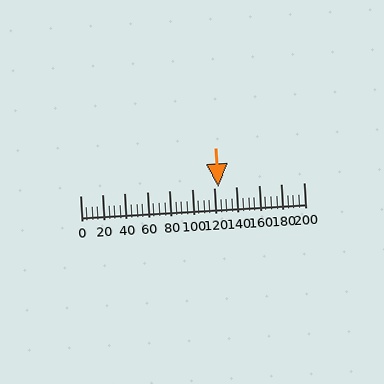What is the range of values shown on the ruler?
The ruler shows values from 0 to 200.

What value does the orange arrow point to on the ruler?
The orange arrow points to approximately 124.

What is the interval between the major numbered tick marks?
The major tick marks are spaced 20 units apart.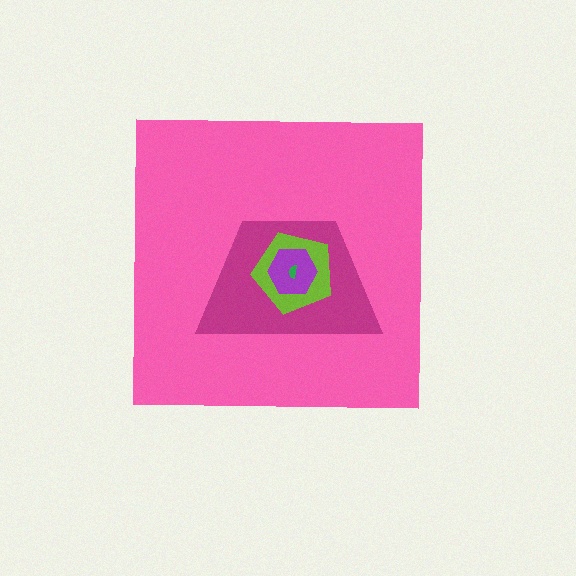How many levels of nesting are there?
5.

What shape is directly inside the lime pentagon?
The purple hexagon.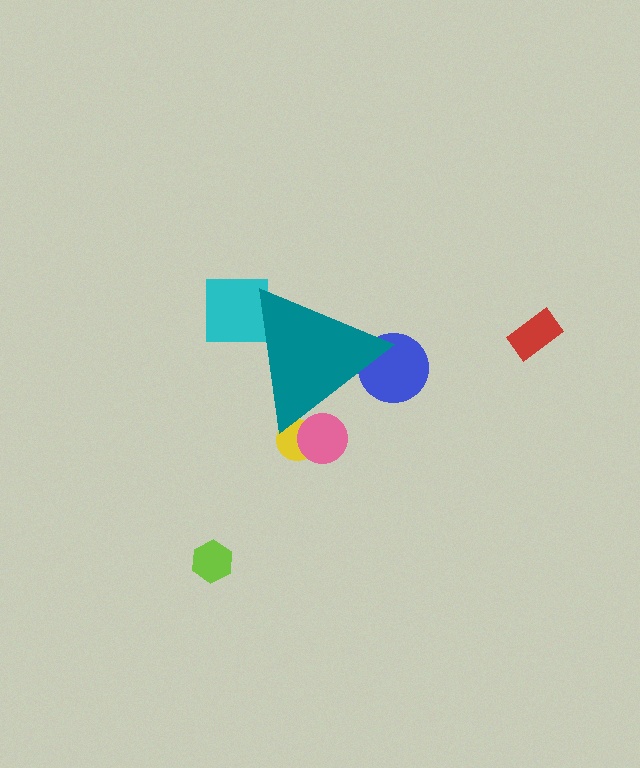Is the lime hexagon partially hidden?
No, the lime hexagon is fully visible.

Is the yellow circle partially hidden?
Yes, the yellow circle is partially hidden behind the teal triangle.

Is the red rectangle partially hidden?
No, the red rectangle is fully visible.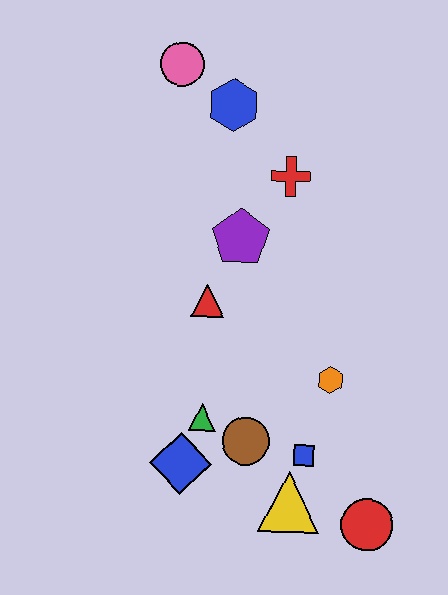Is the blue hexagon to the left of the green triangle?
No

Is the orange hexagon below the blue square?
No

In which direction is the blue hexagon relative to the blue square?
The blue hexagon is above the blue square.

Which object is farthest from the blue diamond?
The pink circle is farthest from the blue diamond.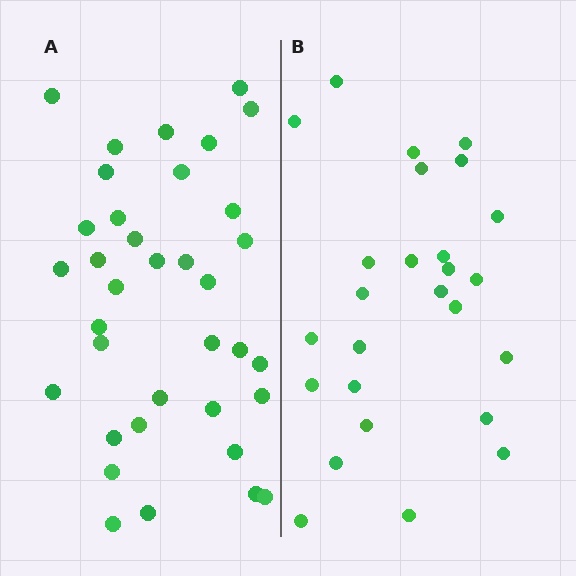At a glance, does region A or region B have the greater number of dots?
Region A (the left region) has more dots.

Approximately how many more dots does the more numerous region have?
Region A has roughly 10 or so more dots than region B.